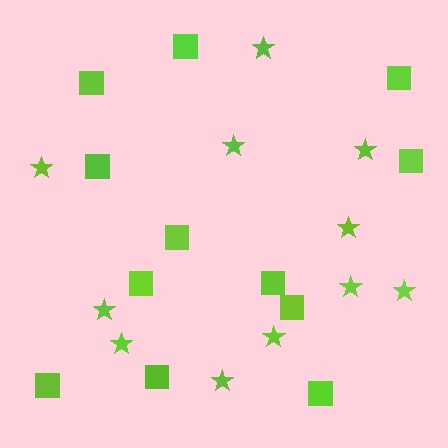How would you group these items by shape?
There are 2 groups: one group of squares (12) and one group of stars (11).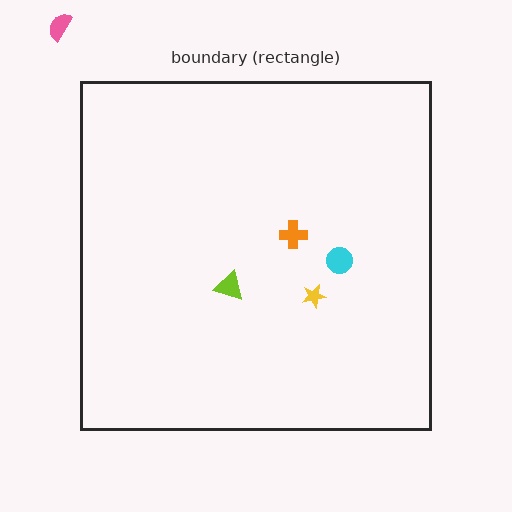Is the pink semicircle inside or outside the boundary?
Outside.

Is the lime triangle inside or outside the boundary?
Inside.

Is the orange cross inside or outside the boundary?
Inside.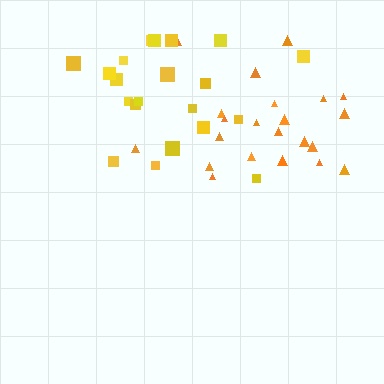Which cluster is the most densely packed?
Orange.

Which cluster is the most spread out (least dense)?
Yellow.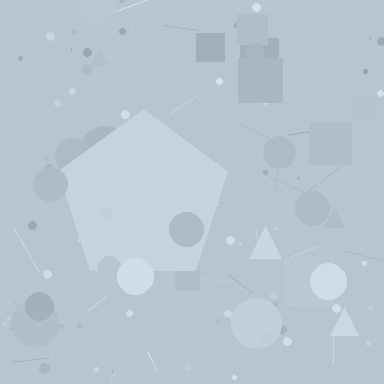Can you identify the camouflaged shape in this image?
The camouflaged shape is a pentagon.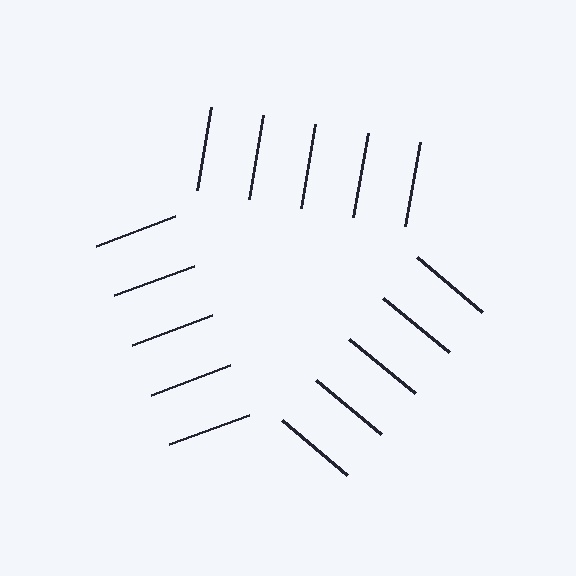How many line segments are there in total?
15 — 5 along each of the 3 edges.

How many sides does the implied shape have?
3 sides — the line-ends trace a triangle.